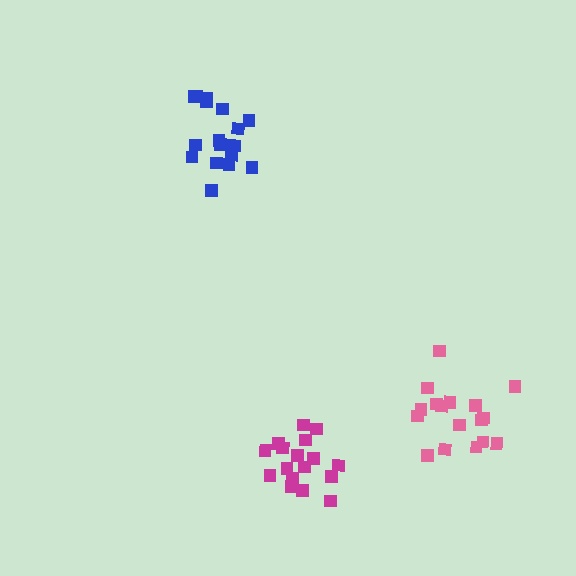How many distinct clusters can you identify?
There are 3 distinct clusters.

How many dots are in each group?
Group 1: 17 dots, Group 2: 17 dots, Group 3: 18 dots (52 total).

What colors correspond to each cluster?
The clusters are colored: magenta, pink, blue.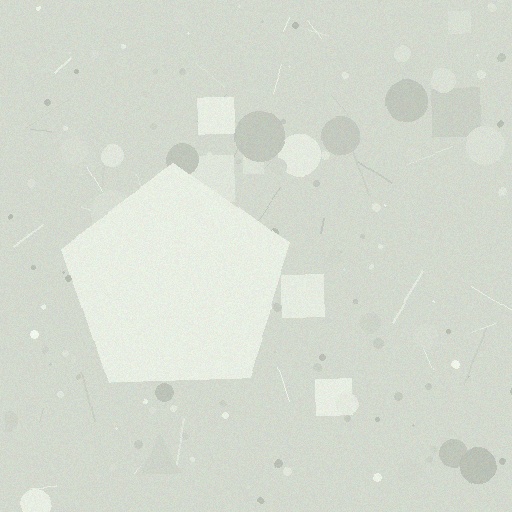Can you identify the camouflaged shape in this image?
The camouflaged shape is a pentagon.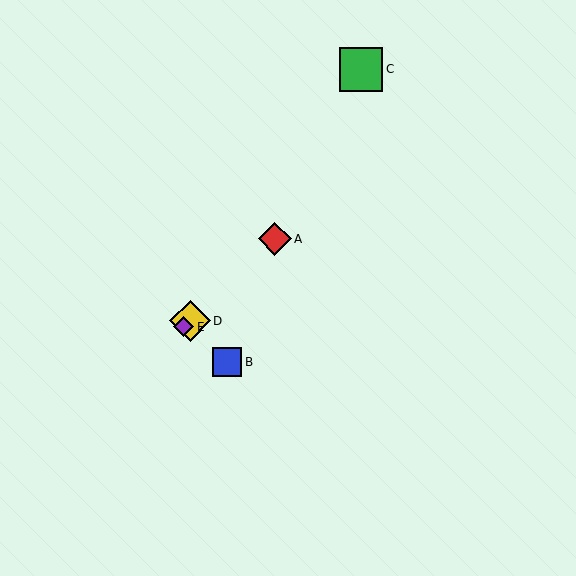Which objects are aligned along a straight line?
Objects A, D, E are aligned along a straight line.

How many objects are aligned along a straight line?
3 objects (A, D, E) are aligned along a straight line.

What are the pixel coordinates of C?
Object C is at (361, 69).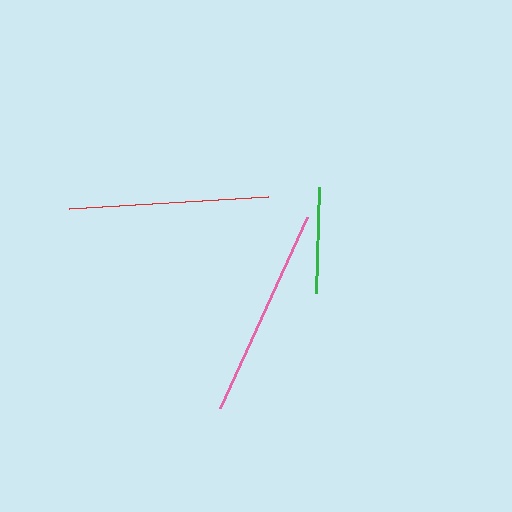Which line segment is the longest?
The pink line is the longest at approximately 210 pixels.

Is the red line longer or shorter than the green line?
The red line is longer than the green line.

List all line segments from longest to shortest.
From longest to shortest: pink, red, green.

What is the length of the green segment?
The green segment is approximately 105 pixels long.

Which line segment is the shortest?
The green line is the shortest at approximately 105 pixels.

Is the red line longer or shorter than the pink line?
The pink line is longer than the red line.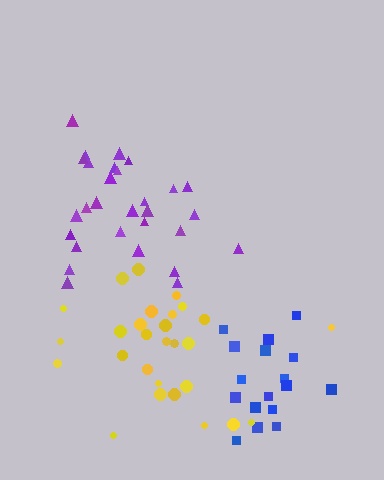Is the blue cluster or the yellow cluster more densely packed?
Blue.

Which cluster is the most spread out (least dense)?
Yellow.